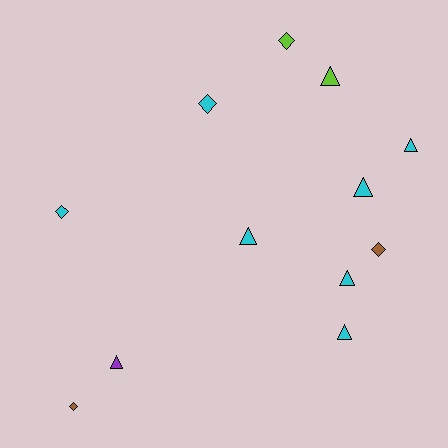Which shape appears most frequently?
Triangle, with 7 objects.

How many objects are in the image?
There are 12 objects.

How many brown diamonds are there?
There are 2 brown diamonds.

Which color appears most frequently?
Cyan, with 7 objects.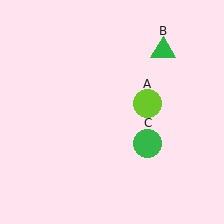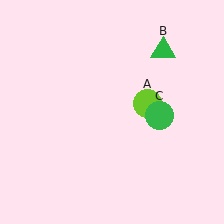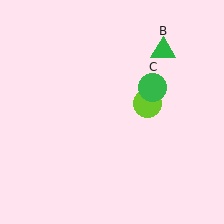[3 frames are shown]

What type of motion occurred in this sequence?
The green circle (object C) rotated counterclockwise around the center of the scene.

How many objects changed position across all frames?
1 object changed position: green circle (object C).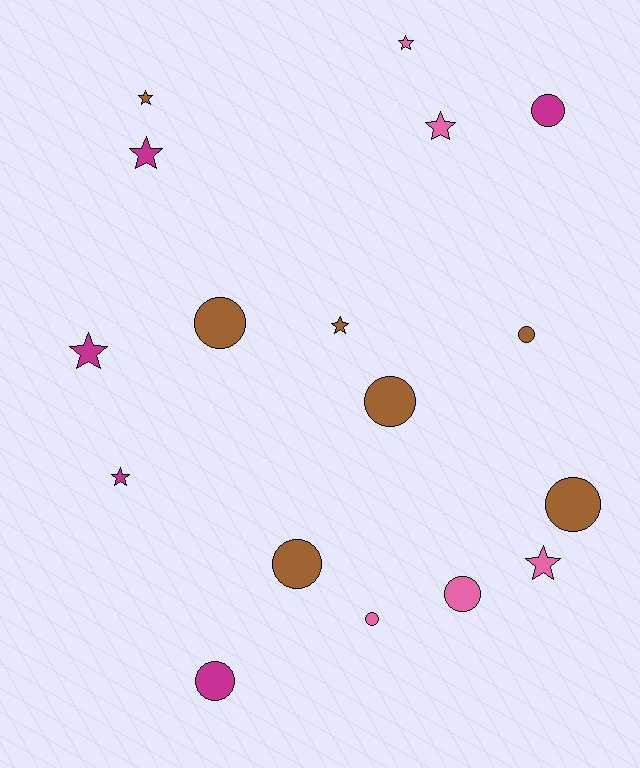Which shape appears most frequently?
Circle, with 9 objects.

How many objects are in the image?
There are 17 objects.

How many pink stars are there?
There are 3 pink stars.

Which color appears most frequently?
Brown, with 7 objects.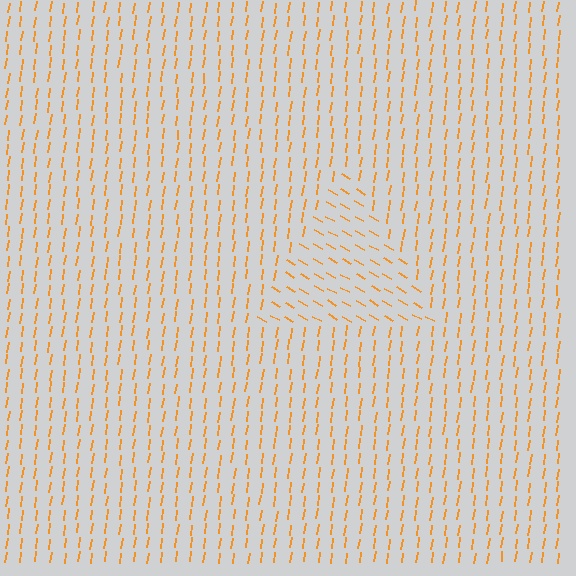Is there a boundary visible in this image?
Yes, there is a texture boundary formed by a change in line orientation.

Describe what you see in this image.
The image is filled with small orange line segments. A triangle region in the image has lines oriented differently from the surrounding lines, creating a visible texture boundary.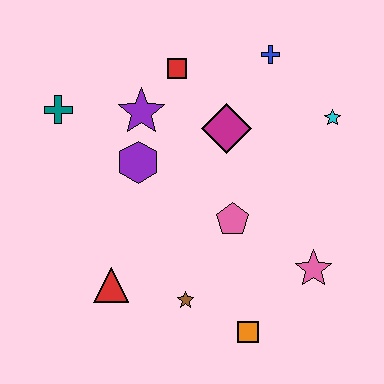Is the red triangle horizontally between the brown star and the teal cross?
Yes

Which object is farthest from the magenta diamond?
The orange square is farthest from the magenta diamond.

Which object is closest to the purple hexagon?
The purple star is closest to the purple hexagon.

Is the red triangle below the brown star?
No